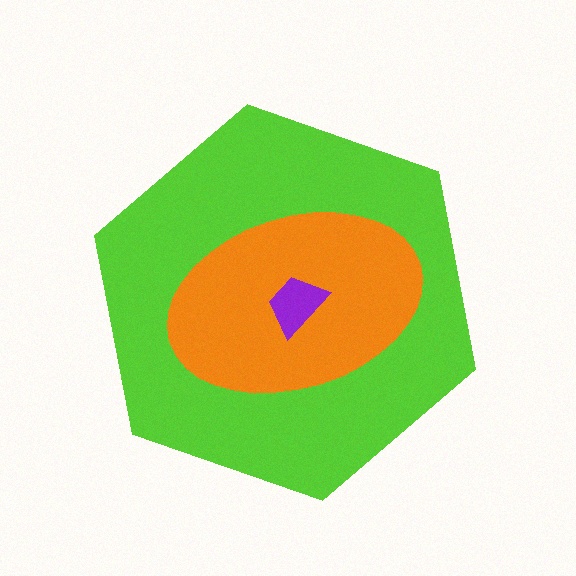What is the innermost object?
The purple trapezoid.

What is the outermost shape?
The lime hexagon.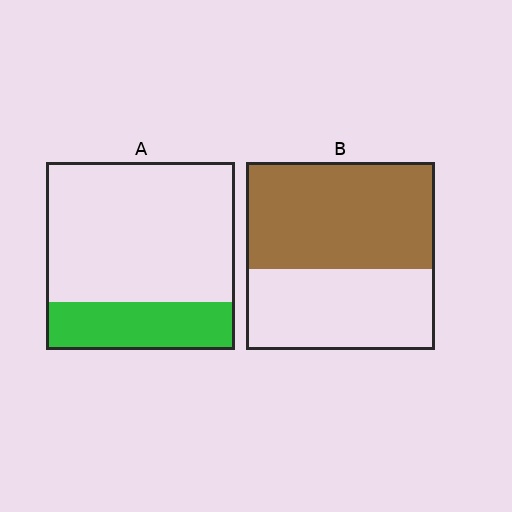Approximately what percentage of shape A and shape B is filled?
A is approximately 25% and B is approximately 55%.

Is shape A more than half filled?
No.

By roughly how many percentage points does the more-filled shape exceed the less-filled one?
By roughly 30 percentage points (B over A).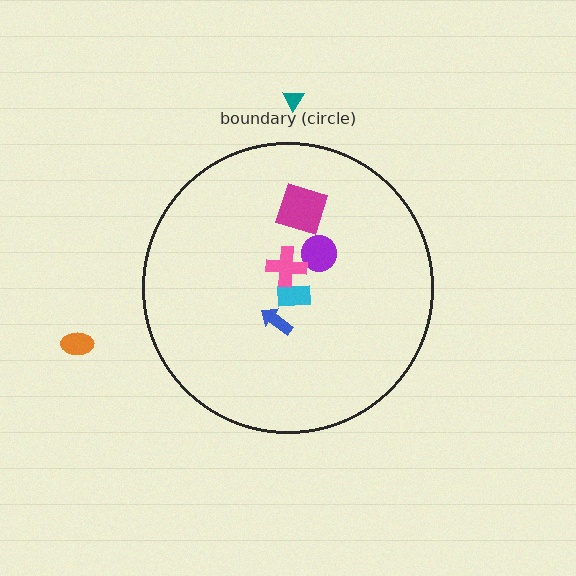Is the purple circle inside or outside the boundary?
Inside.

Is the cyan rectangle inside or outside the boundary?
Inside.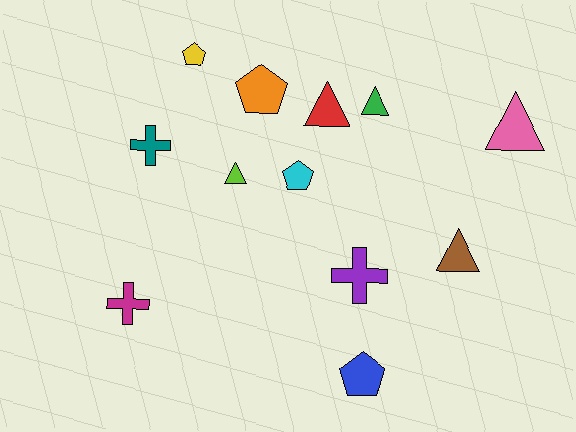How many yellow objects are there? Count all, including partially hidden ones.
There is 1 yellow object.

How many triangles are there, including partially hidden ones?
There are 5 triangles.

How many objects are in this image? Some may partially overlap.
There are 12 objects.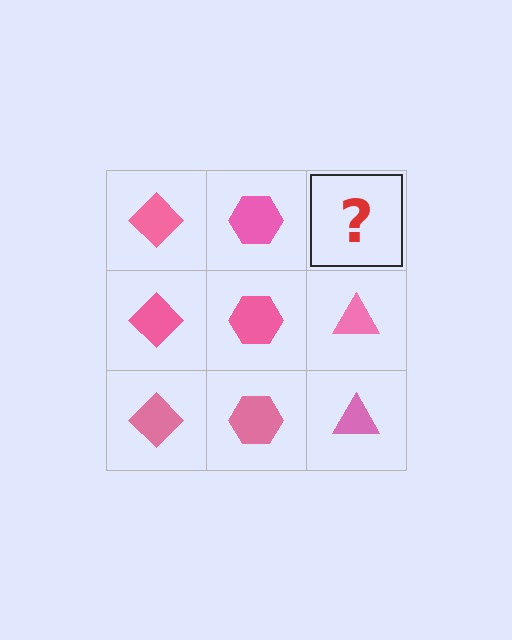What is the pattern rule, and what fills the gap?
The rule is that each column has a consistent shape. The gap should be filled with a pink triangle.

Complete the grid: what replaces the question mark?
The question mark should be replaced with a pink triangle.